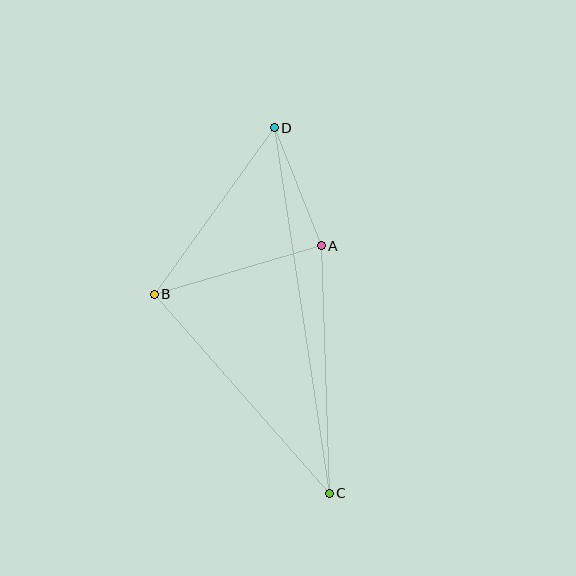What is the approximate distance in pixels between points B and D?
The distance between B and D is approximately 205 pixels.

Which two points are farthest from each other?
Points C and D are farthest from each other.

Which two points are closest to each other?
Points A and D are closest to each other.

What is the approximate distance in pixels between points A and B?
The distance between A and B is approximately 174 pixels.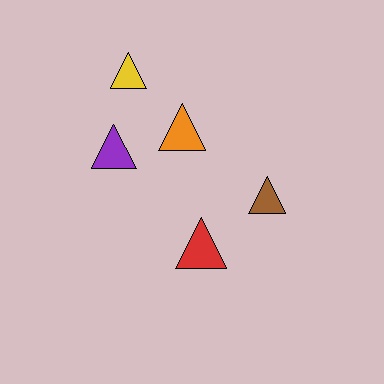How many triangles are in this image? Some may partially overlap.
There are 5 triangles.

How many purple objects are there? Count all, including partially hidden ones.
There is 1 purple object.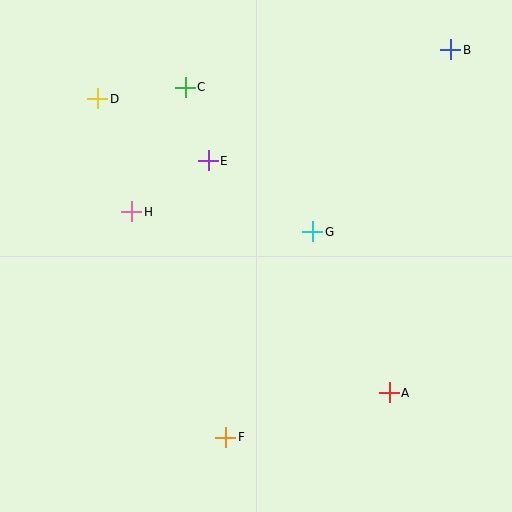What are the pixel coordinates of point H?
Point H is at (132, 212).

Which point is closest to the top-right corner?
Point B is closest to the top-right corner.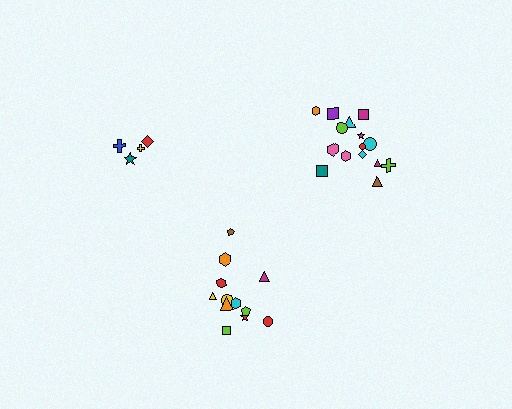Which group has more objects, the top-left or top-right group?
The top-right group.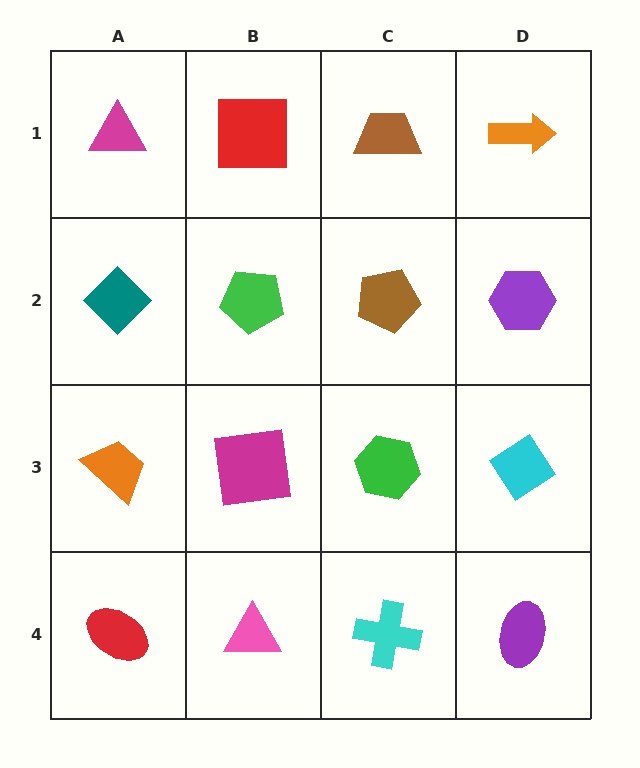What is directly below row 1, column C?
A brown pentagon.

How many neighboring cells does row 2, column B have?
4.